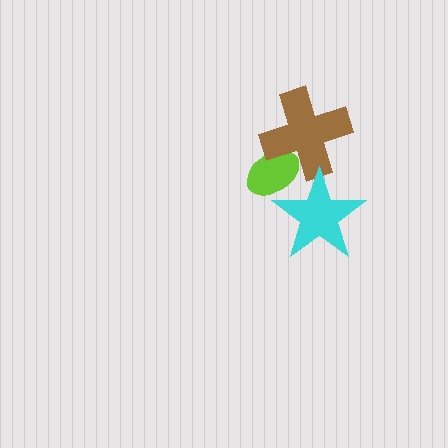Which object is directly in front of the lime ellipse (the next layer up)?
The brown cross is directly in front of the lime ellipse.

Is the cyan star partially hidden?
No, no other shape covers it.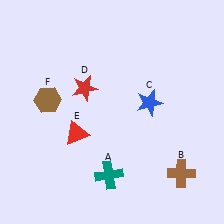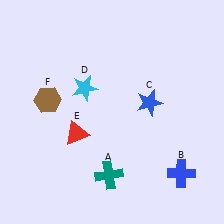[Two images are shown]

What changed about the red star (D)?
In Image 1, D is red. In Image 2, it changed to cyan.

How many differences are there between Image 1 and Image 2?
There are 2 differences between the two images.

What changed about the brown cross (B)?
In Image 1, B is brown. In Image 2, it changed to blue.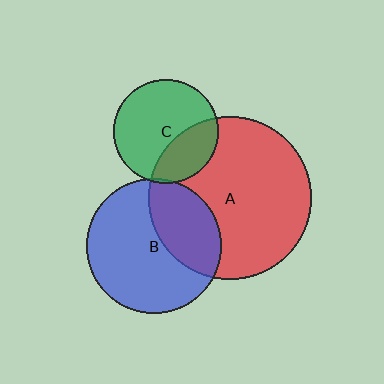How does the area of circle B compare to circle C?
Approximately 1.7 times.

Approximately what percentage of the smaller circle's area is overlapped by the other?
Approximately 5%.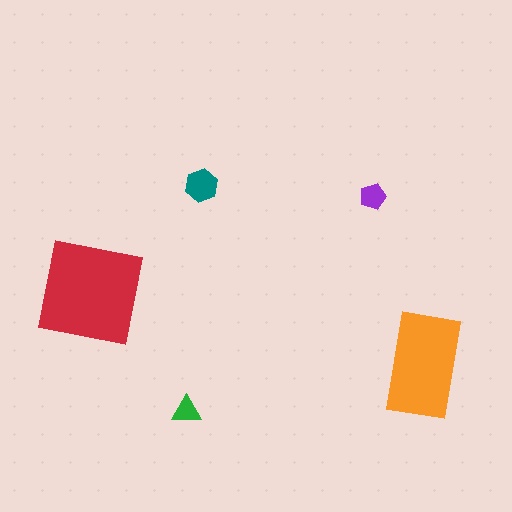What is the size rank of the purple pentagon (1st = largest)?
4th.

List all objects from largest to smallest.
The red square, the orange rectangle, the teal hexagon, the purple pentagon, the green triangle.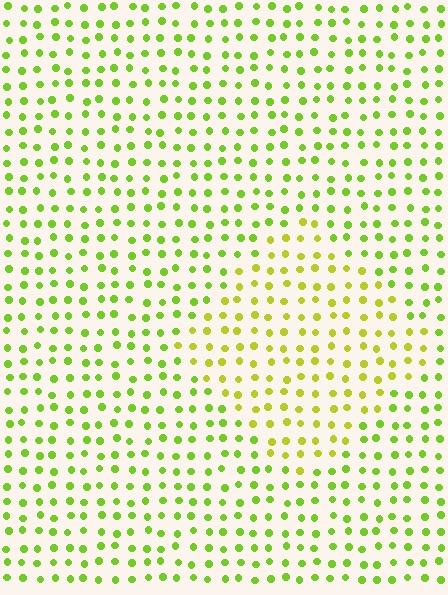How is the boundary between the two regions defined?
The boundary is defined purely by a slight shift in hue (about 25 degrees). Spacing, size, and orientation are identical on both sides.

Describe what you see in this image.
The image is filled with small lime elements in a uniform arrangement. A diamond-shaped region is visible where the elements are tinted to a slightly different hue, forming a subtle color boundary.